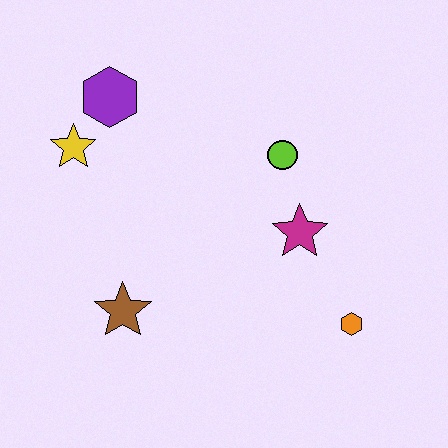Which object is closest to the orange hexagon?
The magenta star is closest to the orange hexagon.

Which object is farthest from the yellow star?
The orange hexagon is farthest from the yellow star.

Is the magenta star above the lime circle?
No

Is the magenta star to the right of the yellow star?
Yes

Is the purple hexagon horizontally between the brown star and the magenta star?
No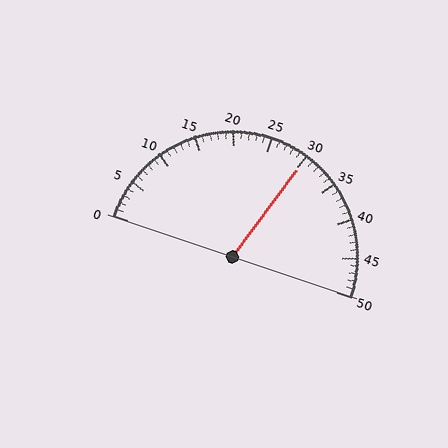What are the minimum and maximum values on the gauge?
The gauge ranges from 0 to 50.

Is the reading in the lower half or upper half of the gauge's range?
The reading is in the upper half of the range (0 to 50).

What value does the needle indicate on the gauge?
The needle indicates approximately 30.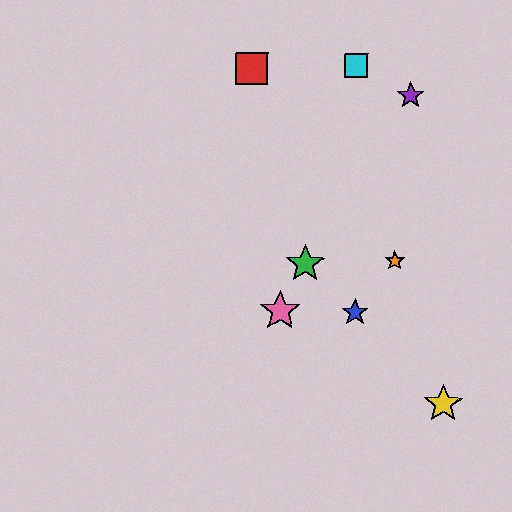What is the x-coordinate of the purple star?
The purple star is at x≈411.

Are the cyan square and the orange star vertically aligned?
No, the cyan square is at x≈356 and the orange star is at x≈395.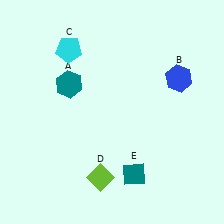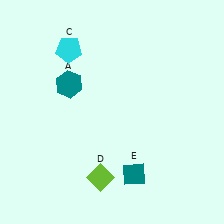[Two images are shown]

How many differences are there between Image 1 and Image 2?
There is 1 difference between the two images.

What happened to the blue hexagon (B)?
The blue hexagon (B) was removed in Image 2. It was in the top-right area of Image 1.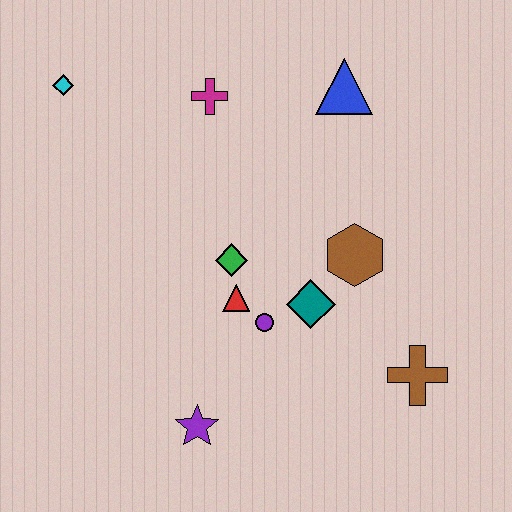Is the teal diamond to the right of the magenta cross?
Yes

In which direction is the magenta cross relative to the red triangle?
The magenta cross is above the red triangle.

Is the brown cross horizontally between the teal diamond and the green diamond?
No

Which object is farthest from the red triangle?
The cyan diamond is farthest from the red triangle.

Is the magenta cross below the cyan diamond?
Yes